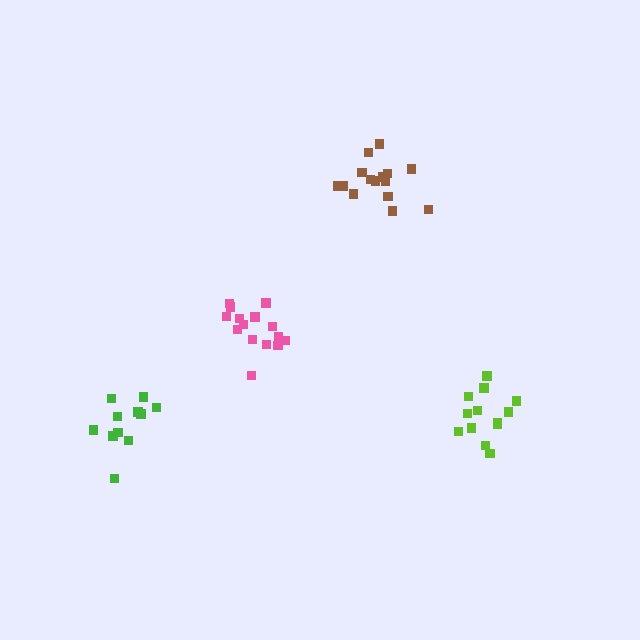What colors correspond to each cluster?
The clusters are colored: lime, green, brown, pink.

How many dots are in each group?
Group 1: 13 dots, Group 2: 11 dots, Group 3: 15 dots, Group 4: 15 dots (54 total).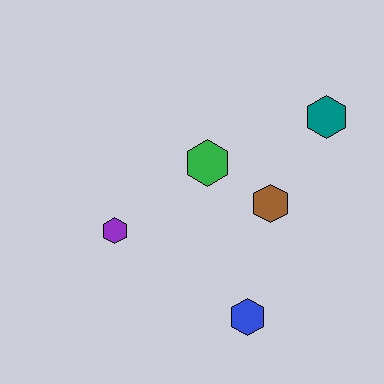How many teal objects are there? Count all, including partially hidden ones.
There is 1 teal object.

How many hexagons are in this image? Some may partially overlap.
There are 5 hexagons.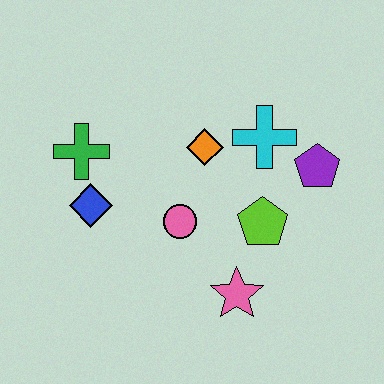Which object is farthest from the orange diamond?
The pink star is farthest from the orange diamond.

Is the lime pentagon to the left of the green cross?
No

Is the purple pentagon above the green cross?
No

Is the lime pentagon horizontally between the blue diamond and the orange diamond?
No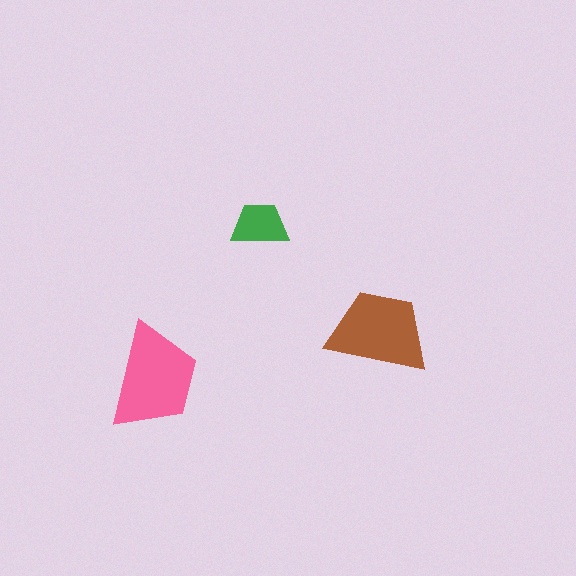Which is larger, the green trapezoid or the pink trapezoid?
The pink one.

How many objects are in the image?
There are 3 objects in the image.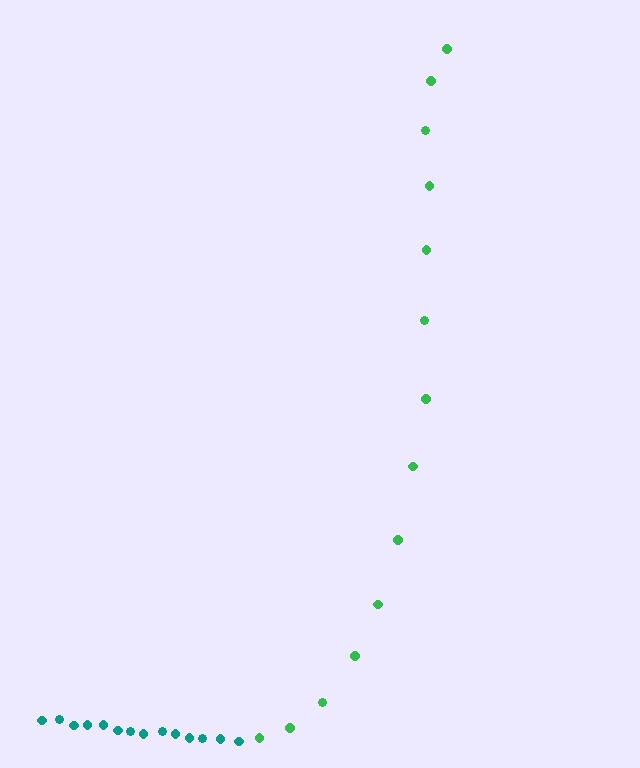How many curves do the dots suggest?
There are 2 distinct paths.